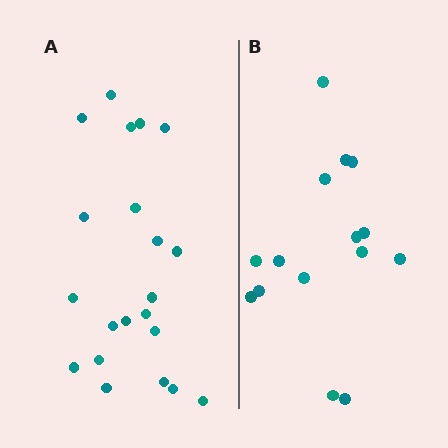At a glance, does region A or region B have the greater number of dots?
Region A (the left region) has more dots.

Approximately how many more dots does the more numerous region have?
Region A has about 6 more dots than region B.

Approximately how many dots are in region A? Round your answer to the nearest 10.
About 20 dots. (The exact count is 21, which rounds to 20.)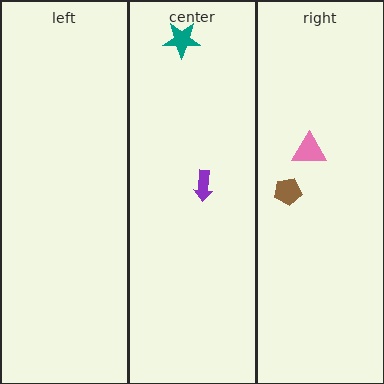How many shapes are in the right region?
2.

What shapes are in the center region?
The teal star, the purple arrow.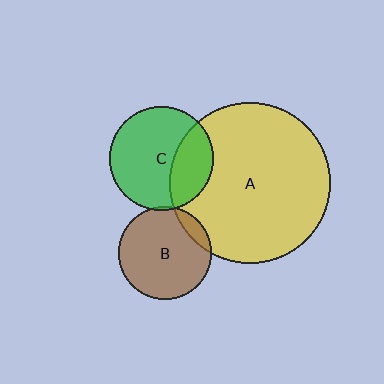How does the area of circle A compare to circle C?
Approximately 2.4 times.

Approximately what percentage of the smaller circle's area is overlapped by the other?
Approximately 10%.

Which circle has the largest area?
Circle A (yellow).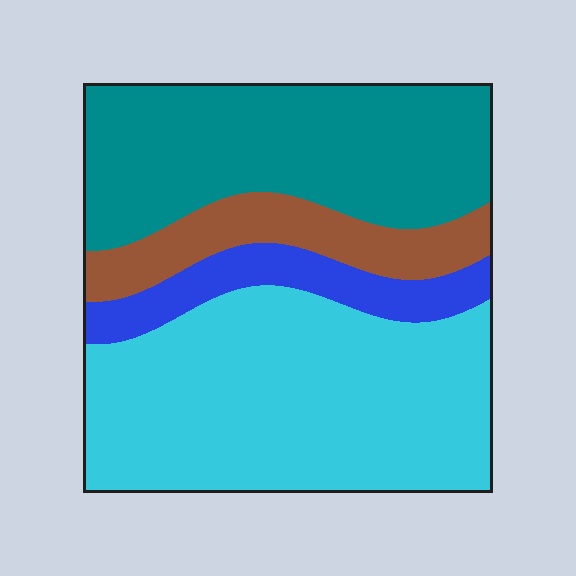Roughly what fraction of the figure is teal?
Teal covers around 35% of the figure.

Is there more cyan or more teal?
Cyan.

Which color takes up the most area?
Cyan, at roughly 45%.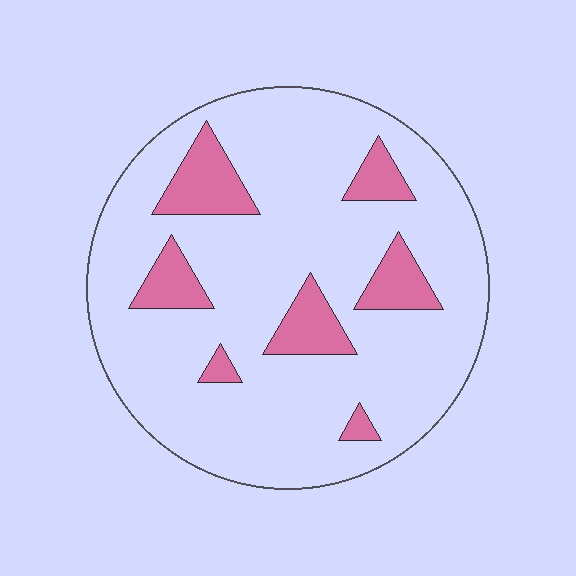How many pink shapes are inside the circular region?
7.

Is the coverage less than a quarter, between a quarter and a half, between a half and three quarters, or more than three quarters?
Less than a quarter.